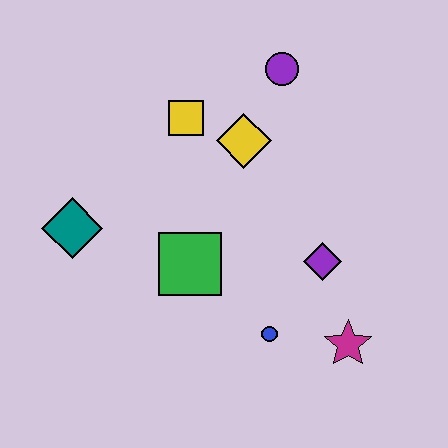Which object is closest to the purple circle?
The yellow diamond is closest to the purple circle.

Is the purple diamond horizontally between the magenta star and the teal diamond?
Yes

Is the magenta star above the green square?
No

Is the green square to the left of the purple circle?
Yes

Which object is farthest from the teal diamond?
The magenta star is farthest from the teal diamond.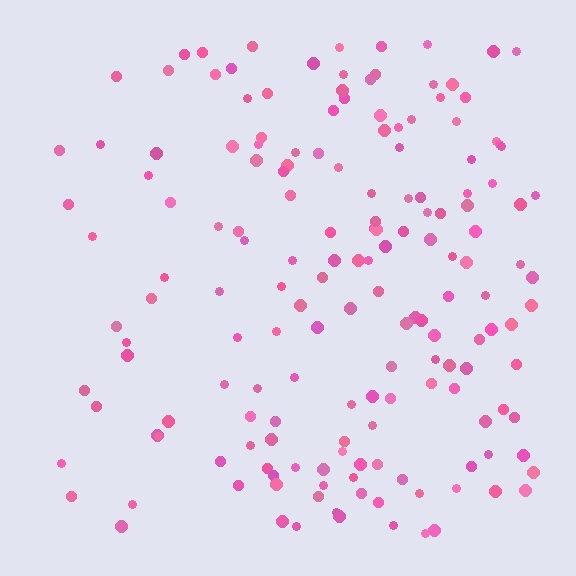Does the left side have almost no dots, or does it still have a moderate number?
Still a moderate number, just noticeably fewer than the right.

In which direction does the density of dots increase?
From left to right, with the right side densest.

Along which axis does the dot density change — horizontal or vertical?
Horizontal.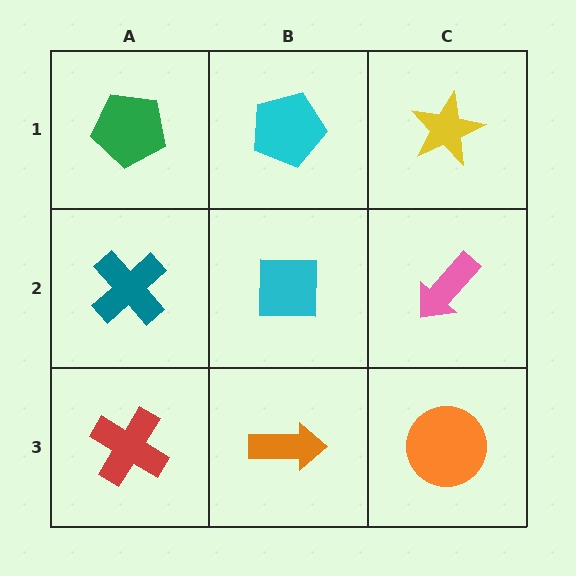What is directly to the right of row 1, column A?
A cyan pentagon.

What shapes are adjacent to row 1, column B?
A cyan square (row 2, column B), a green pentagon (row 1, column A), a yellow star (row 1, column C).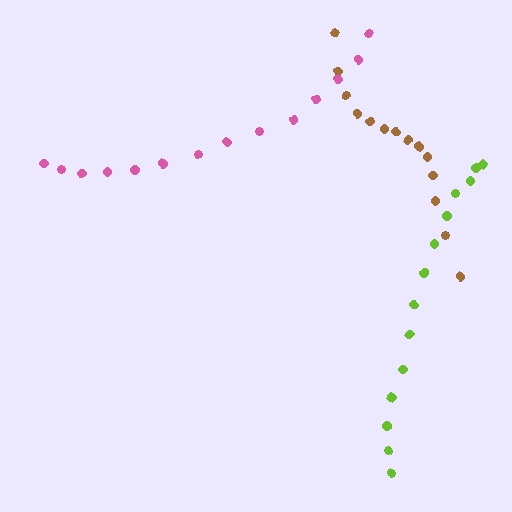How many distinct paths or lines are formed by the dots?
There are 3 distinct paths.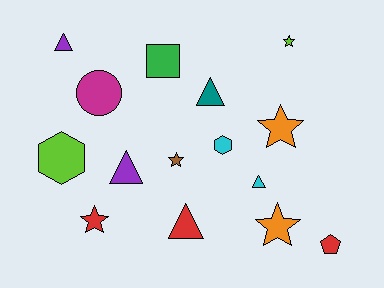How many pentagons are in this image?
There is 1 pentagon.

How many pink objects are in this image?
There are no pink objects.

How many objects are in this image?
There are 15 objects.